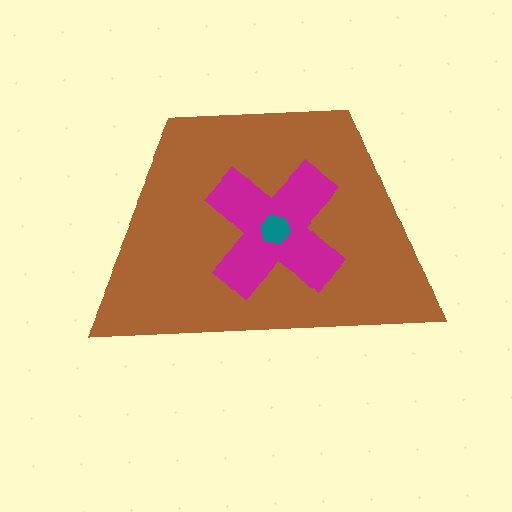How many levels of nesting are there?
3.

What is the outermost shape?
The brown trapezoid.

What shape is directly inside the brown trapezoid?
The magenta cross.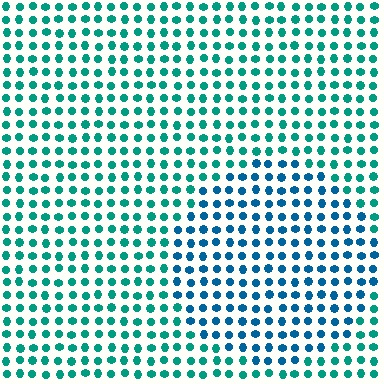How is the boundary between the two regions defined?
The boundary is defined purely by a slight shift in hue (about 33 degrees). Spacing, size, and orientation are identical on both sides.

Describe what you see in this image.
The image is filled with small teal elements in a uniform arrangement. A circle-shaped region is visible where the elements are tinted to a slightly different hue, forming a subtle color boundary.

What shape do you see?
I see a circle.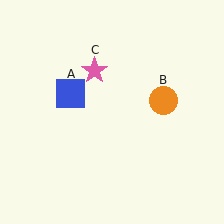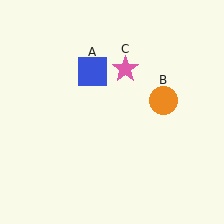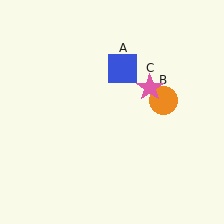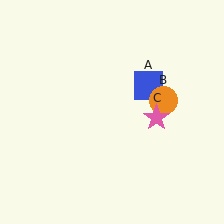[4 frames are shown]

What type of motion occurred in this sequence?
The blue square (object A), pink star (object C) rotated clockwise around the center of the scene.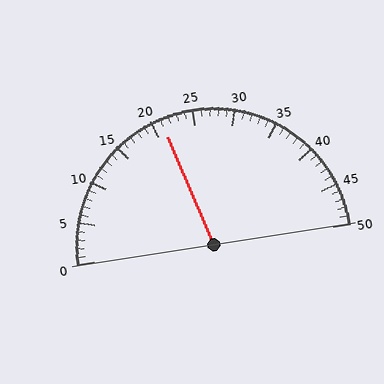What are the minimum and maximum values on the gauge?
The gauge ranges from 0 to 50.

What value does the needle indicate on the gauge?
The needle indicates approximately 21.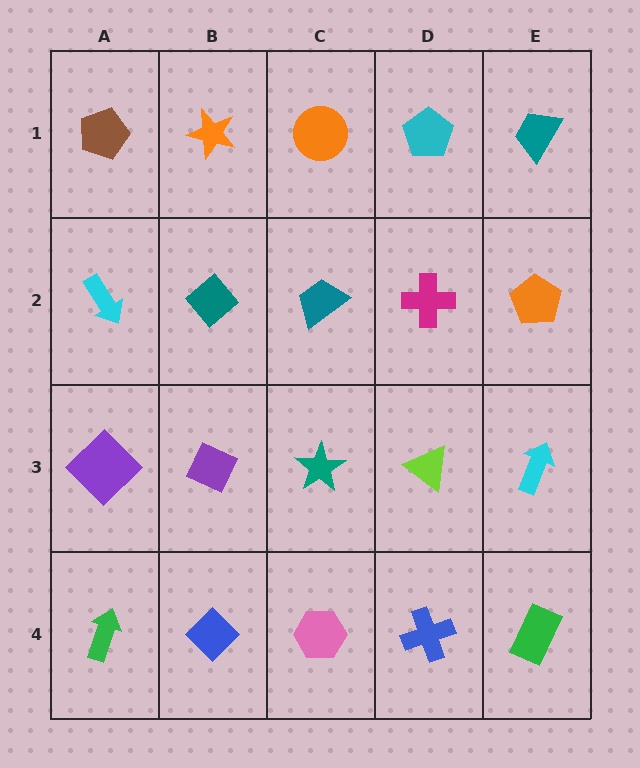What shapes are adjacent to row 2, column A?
A brown pentagon (row 1, column A), a purple diamond (row 3, column A), a teal diamond (row 2, column B).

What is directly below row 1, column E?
An orange pentagon.